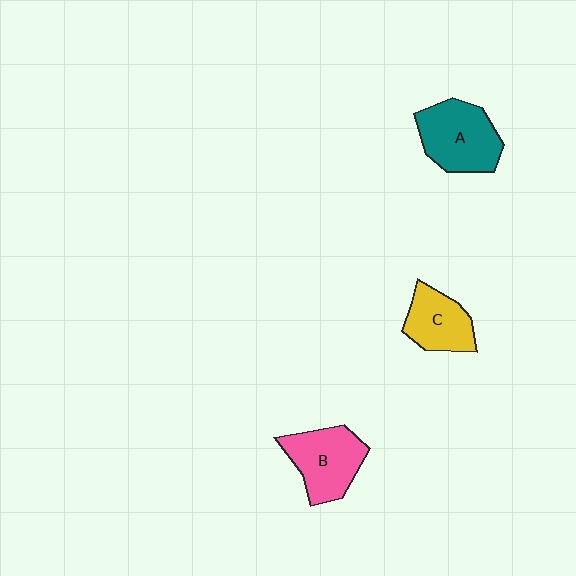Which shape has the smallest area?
Shape C (yellow).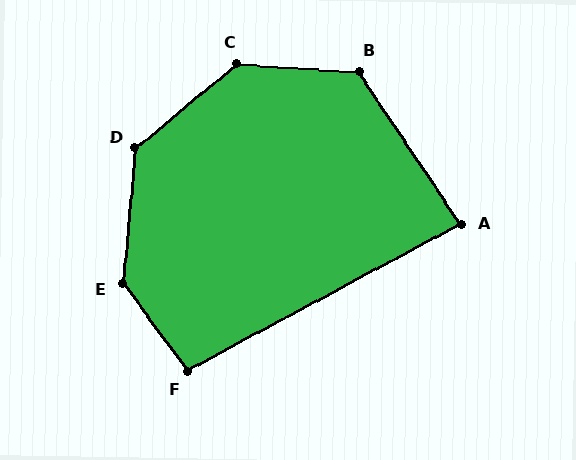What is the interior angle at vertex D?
Approximately 135 degrees (obtuse).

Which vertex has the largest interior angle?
E, at approximately 139 degrees.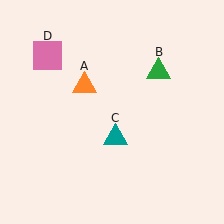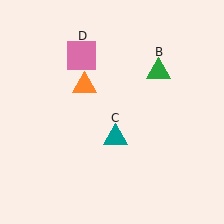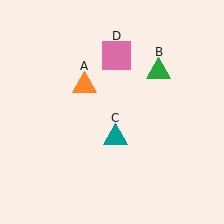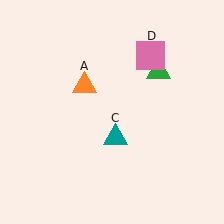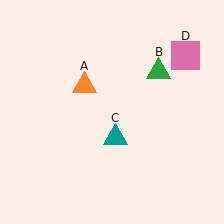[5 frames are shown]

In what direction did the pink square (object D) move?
The pink square (object D) moved right.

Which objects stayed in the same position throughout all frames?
Orange triangle (object A) and green triangle (object B) and teal triangle (object C) remained stationary.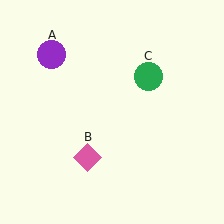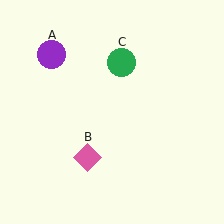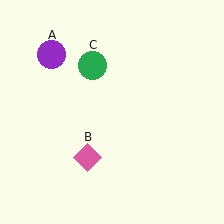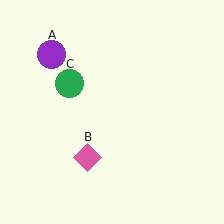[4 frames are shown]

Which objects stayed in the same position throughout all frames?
Purple circle (object A) and pink diamond (object B) remained stationary.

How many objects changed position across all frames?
1 object changed position: green circle (object C).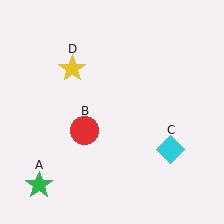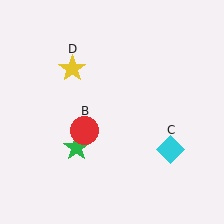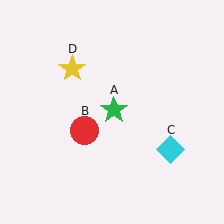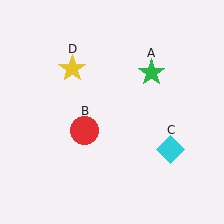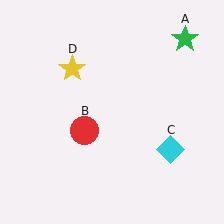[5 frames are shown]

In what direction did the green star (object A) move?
The green star (object A) moved up and to the right.